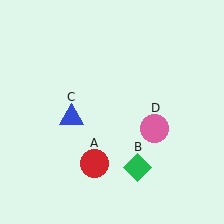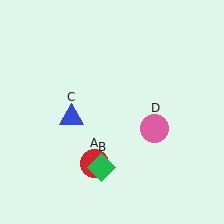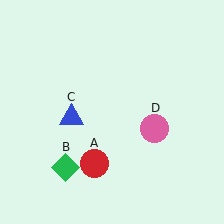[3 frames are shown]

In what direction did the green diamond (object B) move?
The green diamond (object B) moved left.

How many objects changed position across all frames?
1 object changed position: green diamond (object B).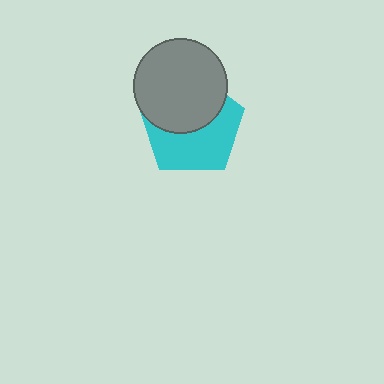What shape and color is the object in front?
The object in front is a gray circle.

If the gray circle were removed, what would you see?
You would see the complete cyan pentagon.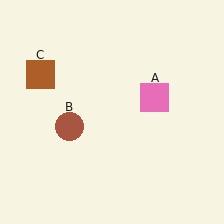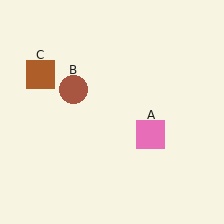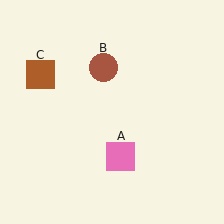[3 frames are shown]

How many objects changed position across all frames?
2 objects changed position: pink square (object A), brown circle (object B).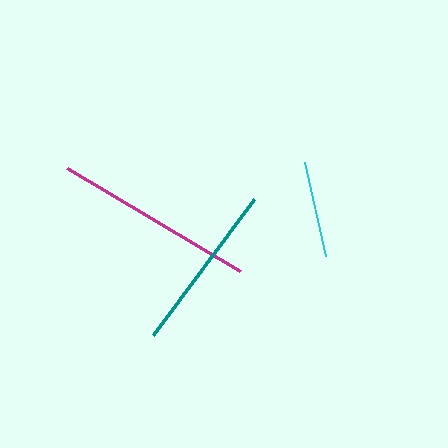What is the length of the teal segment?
The teal segment is approximately 170 pixels long.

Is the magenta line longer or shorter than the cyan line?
The magenta line is longer than the cyan line.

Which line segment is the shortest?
The cyan line is the shortest at approximately 97 pixels.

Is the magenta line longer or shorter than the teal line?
The magenta line is longer than the teal line.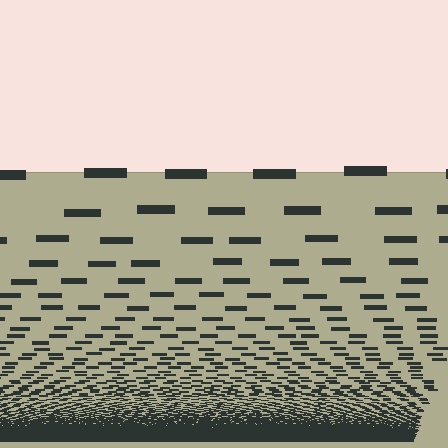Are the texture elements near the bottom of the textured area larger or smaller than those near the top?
Smaller. The gradient is inverted — elements near the bottom are smaller and denser.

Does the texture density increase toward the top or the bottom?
Density increases toward the bottom.